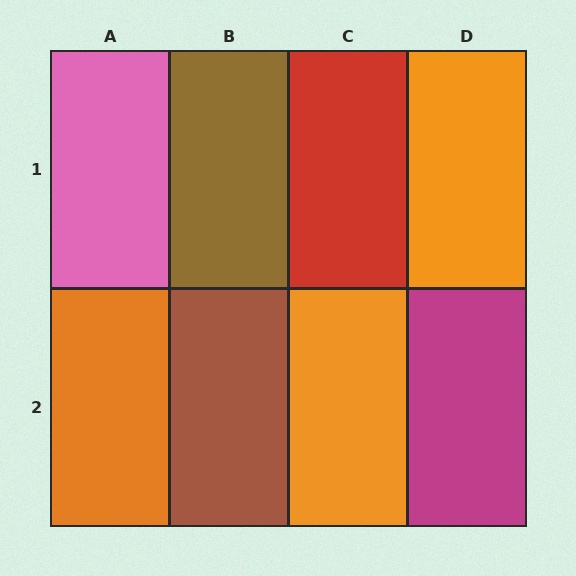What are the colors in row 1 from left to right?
Pink, brown, red, orange.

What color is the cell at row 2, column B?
Brown.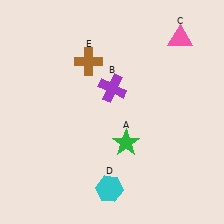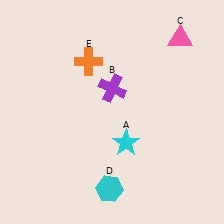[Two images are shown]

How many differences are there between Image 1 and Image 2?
There are 2 differences between the two images.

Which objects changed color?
A changed from green to cyan. E changed from brown to orange.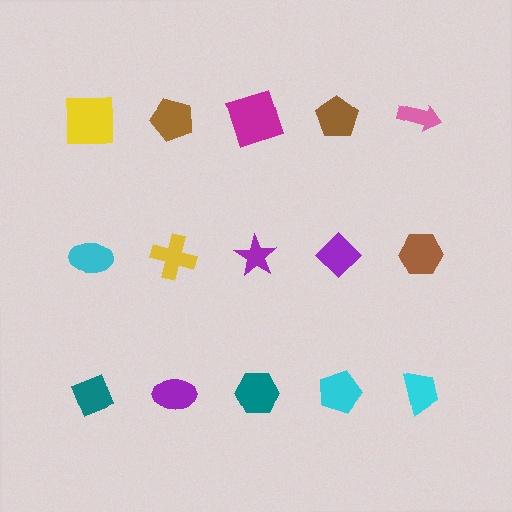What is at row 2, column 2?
A yellow cross.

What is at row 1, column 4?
A brown pentagon.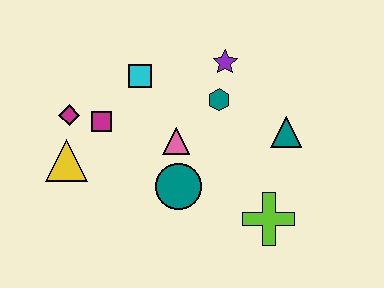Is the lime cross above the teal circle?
No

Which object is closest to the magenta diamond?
The magenta square is closest to the magenta diamond.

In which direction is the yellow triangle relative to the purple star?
The yellow triangle is to the left of the purple star.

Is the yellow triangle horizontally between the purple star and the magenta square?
No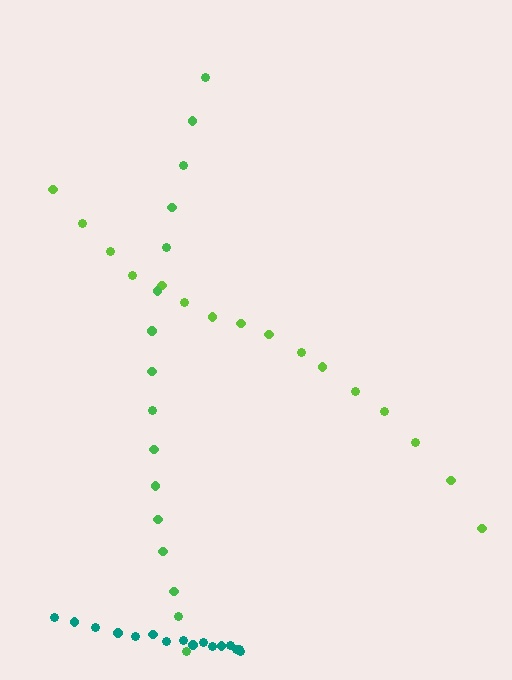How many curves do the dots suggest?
There are 3 distinct paths.